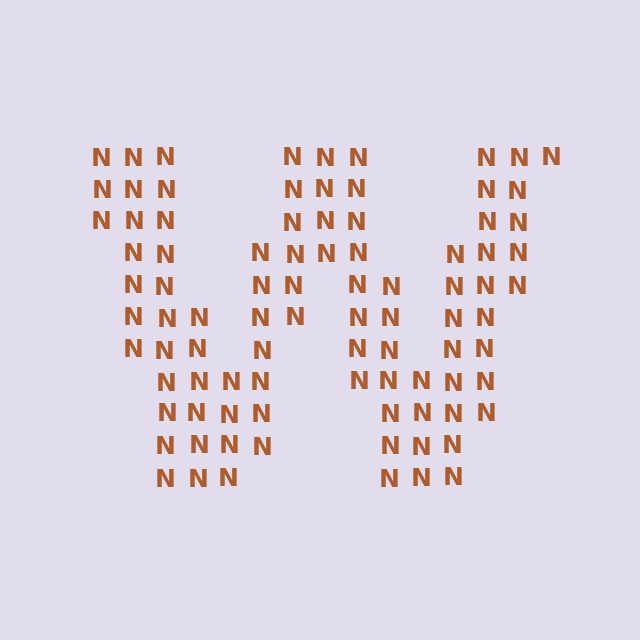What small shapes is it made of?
It is made of small letter N's.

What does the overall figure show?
The overall figure shows the letter W.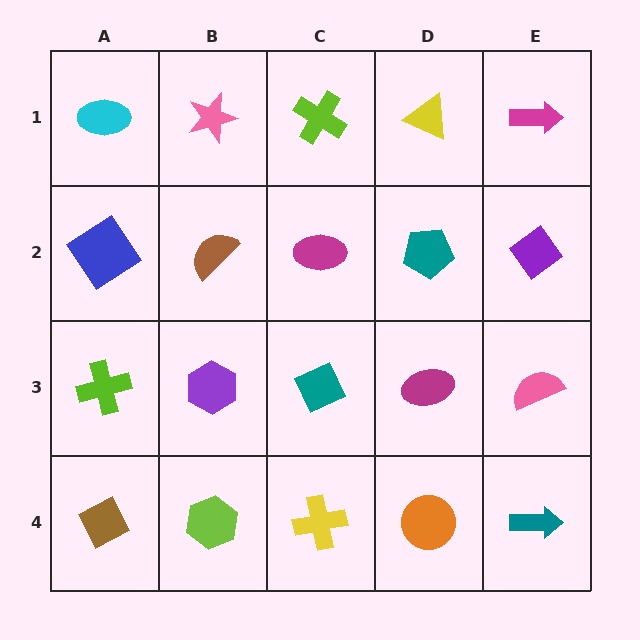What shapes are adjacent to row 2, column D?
A yellow triangle (row 1, column D), a magenta ellipse (row 3, column D), a magenta ellipse (row 2, column C), a purple diamond (row 2, column E).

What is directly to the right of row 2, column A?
A brown semicircle.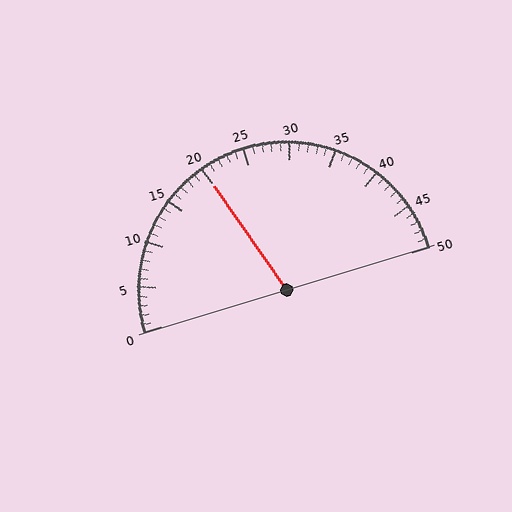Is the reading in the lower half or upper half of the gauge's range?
The reading is in the lower half of the range (0 to 50).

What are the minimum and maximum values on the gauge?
The gauge ranges from 0 to 50.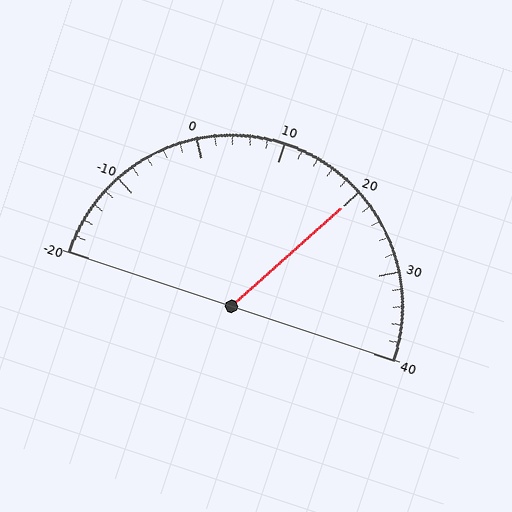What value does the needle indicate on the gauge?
The needle indicates approximately 20.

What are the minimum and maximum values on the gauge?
The gauge ranges from -20 to 40.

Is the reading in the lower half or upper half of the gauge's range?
The reading is in the upper half of the range (-20 to 40).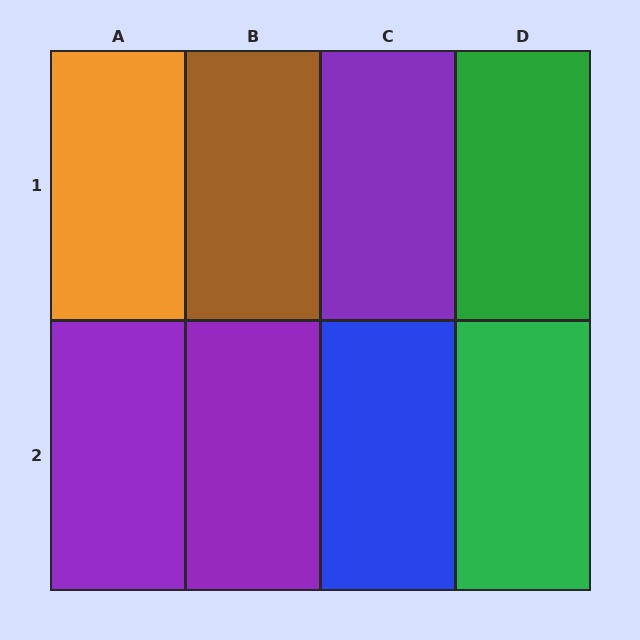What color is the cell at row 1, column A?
Orange.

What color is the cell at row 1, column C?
Purple.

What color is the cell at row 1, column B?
Brown.